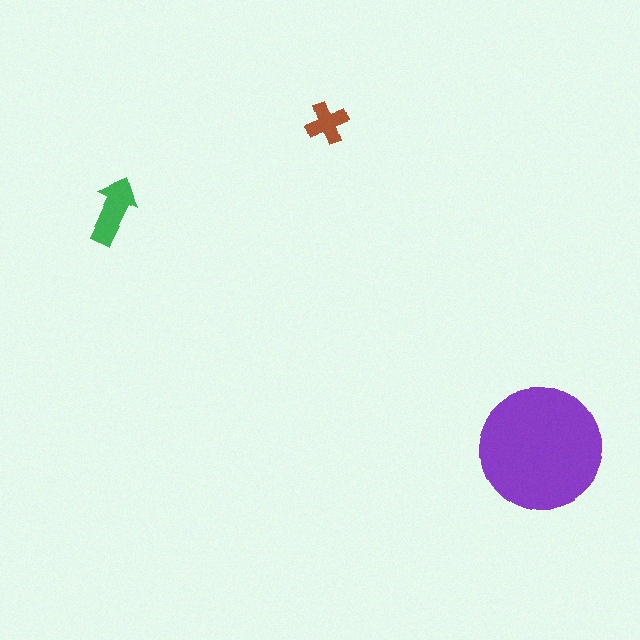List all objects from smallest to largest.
The brown cross, the green arrow, the purple circle.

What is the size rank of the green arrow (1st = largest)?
2nd.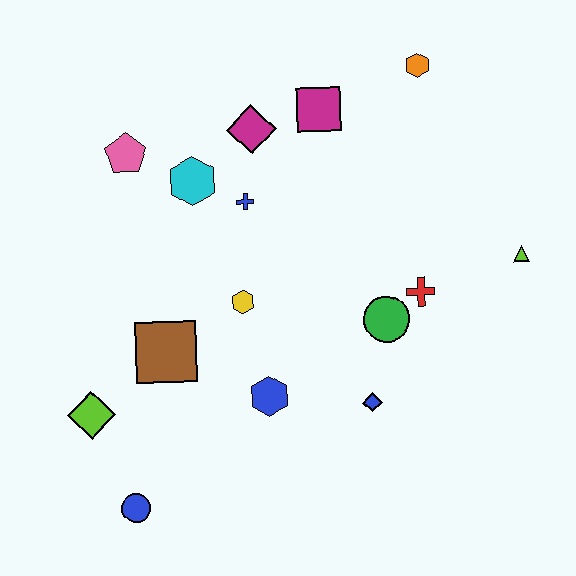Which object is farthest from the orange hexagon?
The blue circle is farthest from the orange hexagon.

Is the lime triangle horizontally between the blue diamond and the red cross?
No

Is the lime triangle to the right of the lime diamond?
Yes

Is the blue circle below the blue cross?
Yes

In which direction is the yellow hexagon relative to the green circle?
The yellow hexagon is to the left of the green circle.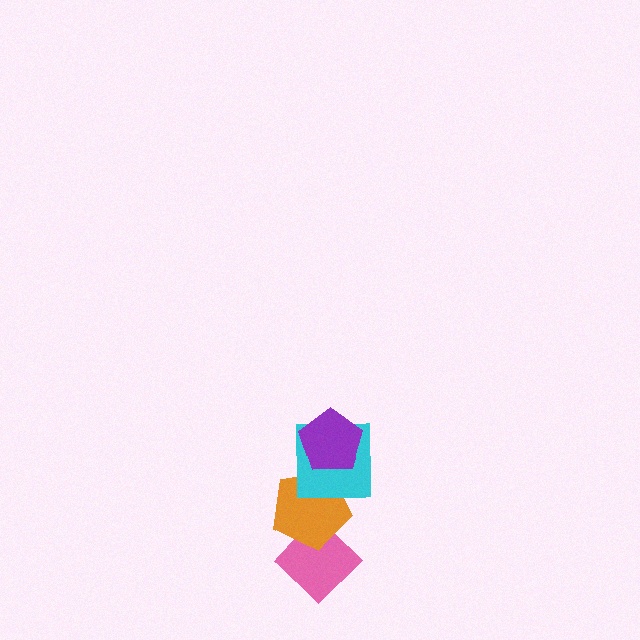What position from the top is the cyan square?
The cyan square is 2nd from the top.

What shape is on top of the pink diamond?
The orange pentagon is on top of the pink diamond.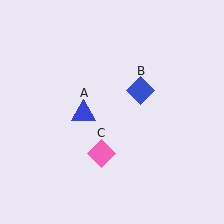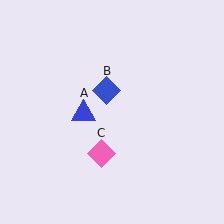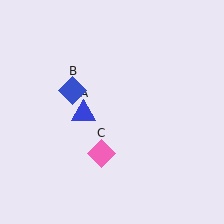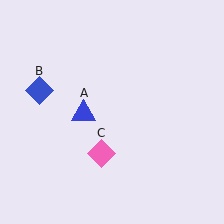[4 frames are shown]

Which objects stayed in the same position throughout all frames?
Blue triangle (object A) and pink diamond (object C) remained stationary.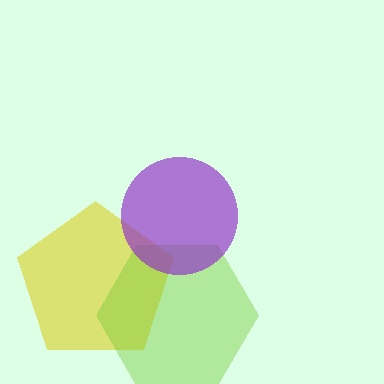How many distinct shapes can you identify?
There are 3 distinct shapes: a yellow pentagon, a lime hexagon, a purple circle.